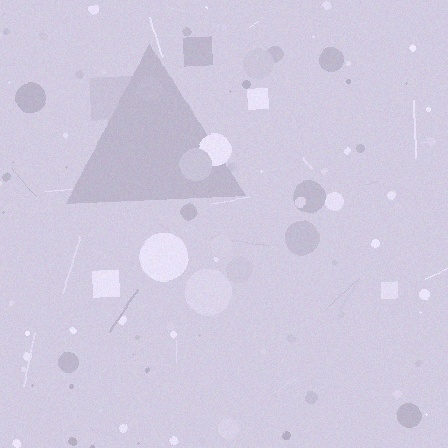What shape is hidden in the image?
A triangle is hidden in the image.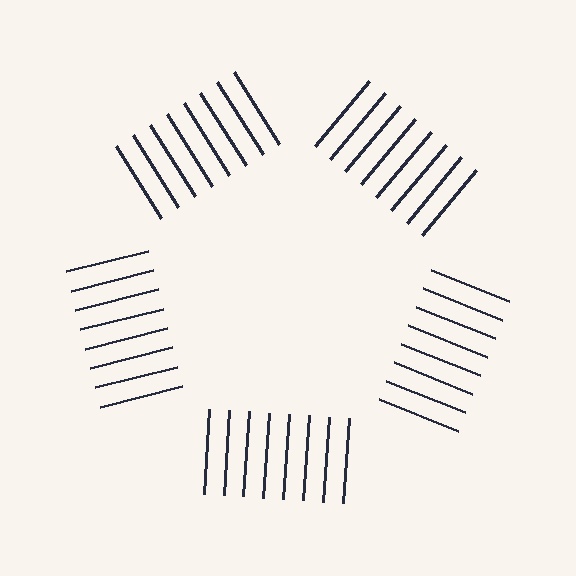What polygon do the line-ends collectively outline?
An illusory pentagon — the line segments terminate on its edges but no continuous stroke is drawn.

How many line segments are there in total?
40 — 8 along each of the 5 edges.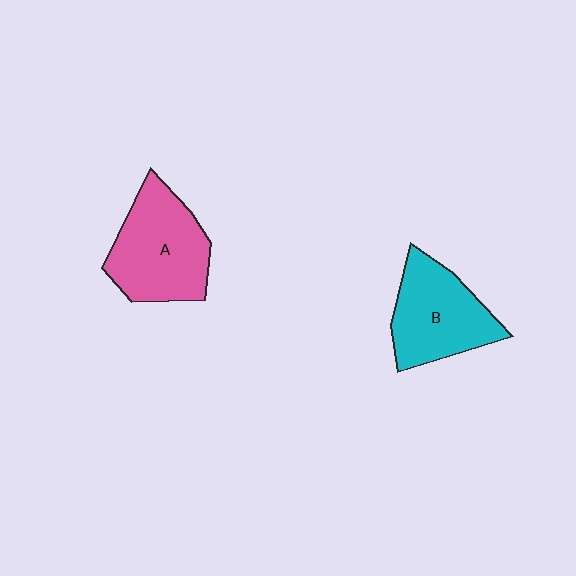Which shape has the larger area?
Shape A (pink).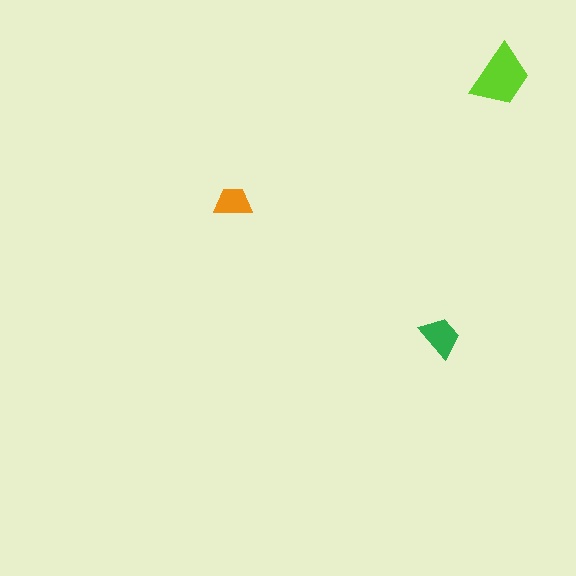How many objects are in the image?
There are 3 objects in the image.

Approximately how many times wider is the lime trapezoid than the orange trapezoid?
About 1.5 times wider.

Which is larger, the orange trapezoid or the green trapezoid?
The green one.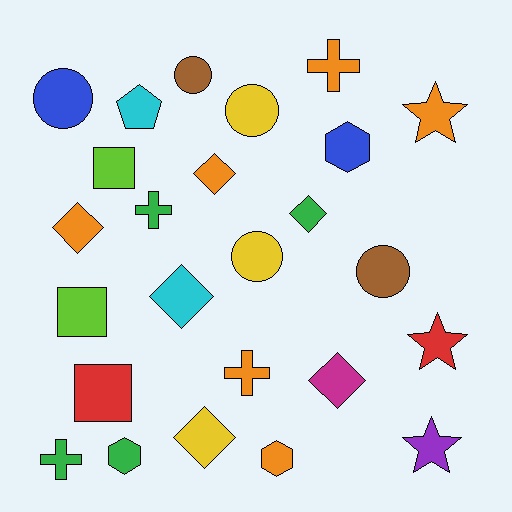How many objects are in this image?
There are 25 objects.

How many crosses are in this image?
There are 4 crosses.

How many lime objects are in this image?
There are 2 lime objects.